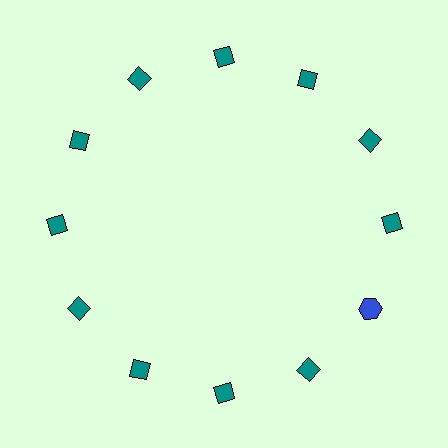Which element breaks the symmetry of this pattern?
The blue hexagon at roughly the 4 o'clock position breaks the symmetry. All other shapes are teal diamonds.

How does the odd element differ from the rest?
It differs in both color (blue instead of teal) and shape (hexagon instead of diamond).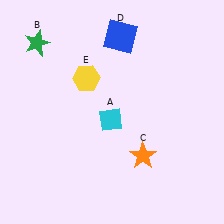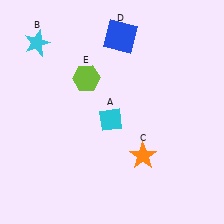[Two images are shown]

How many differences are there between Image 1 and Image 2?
There are 2 differences between the two images.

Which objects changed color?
B changed from green to cyan. E changed from yellow to lime.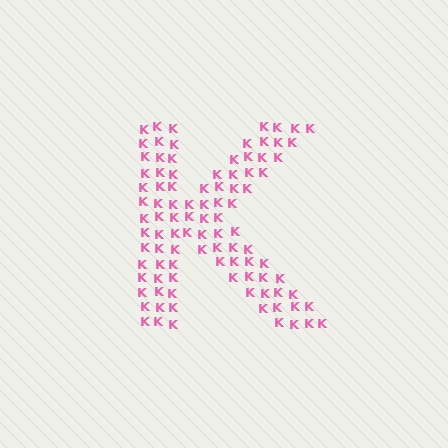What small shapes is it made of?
It is made of small letter K's.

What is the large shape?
The large shape is the letter K.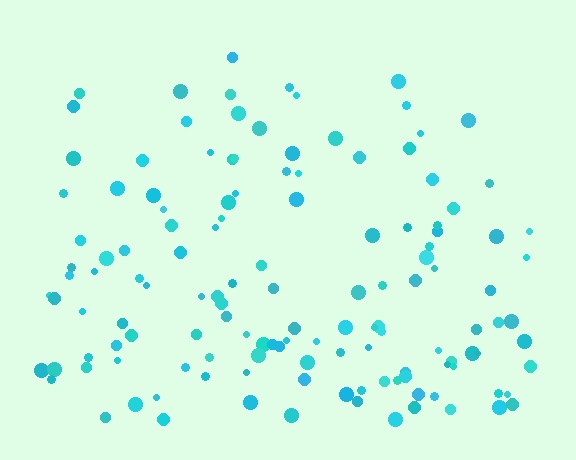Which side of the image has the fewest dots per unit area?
The top.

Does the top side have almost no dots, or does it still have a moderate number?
Still a moderate number, just noticeably fewer than the bottom.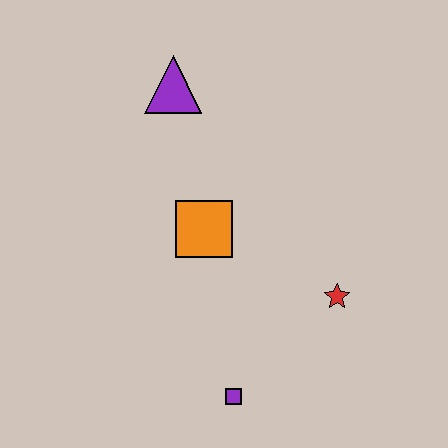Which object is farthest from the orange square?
The purple square is farthest from the orange square.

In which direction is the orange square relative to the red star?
The orange square is to the left of the red star.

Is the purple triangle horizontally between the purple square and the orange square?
No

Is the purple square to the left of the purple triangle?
No